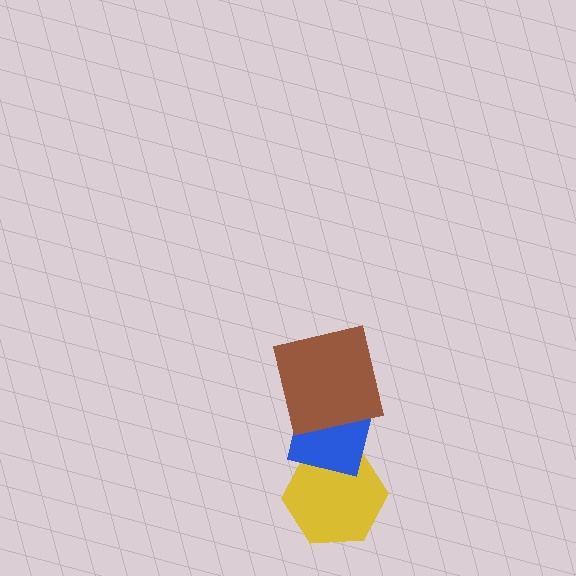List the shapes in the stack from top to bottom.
From top to bottom: the brown square, the blue square, the yellow hexagon.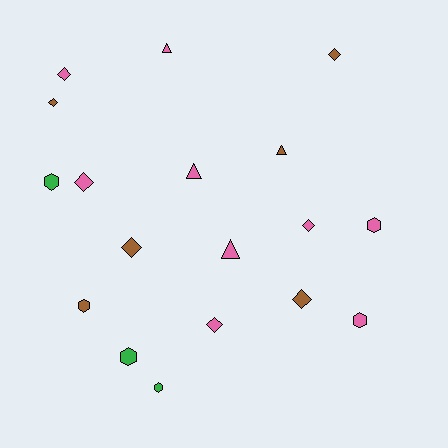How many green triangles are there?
There are no green triangles.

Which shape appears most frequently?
Diamond, with 8 objects.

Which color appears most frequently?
Pink, with 9 objects.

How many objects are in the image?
There are 18 objects.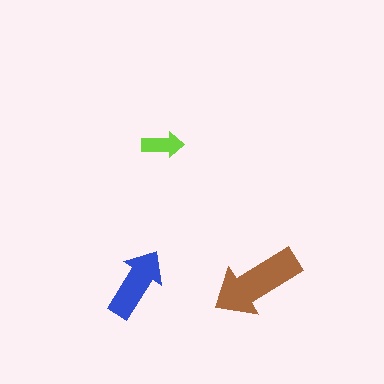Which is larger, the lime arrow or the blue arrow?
The blue one.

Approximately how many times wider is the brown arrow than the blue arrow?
About 1.5 times wider.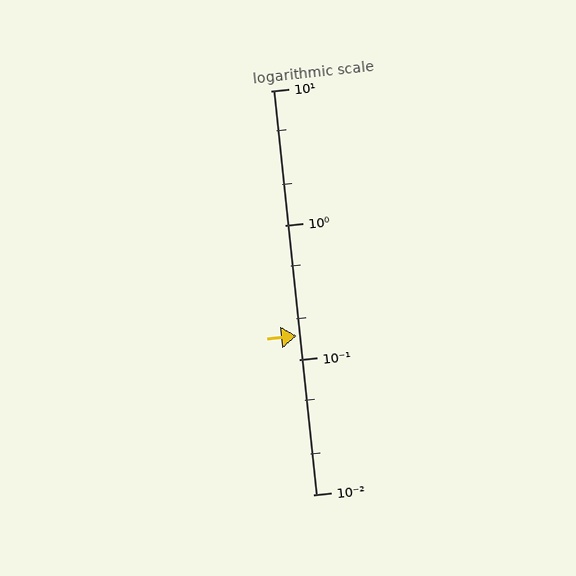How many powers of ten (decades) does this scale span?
The scale spans 3 decades, from 0.01 to 10.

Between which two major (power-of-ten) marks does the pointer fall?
The pointer is between 0.1 and 1.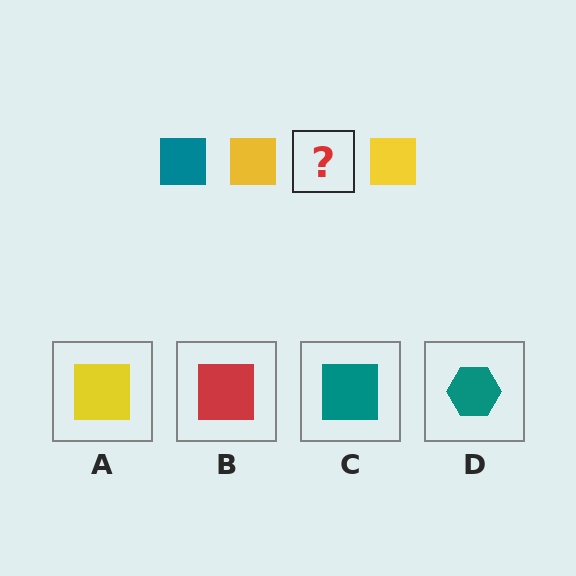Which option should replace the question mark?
Option C.